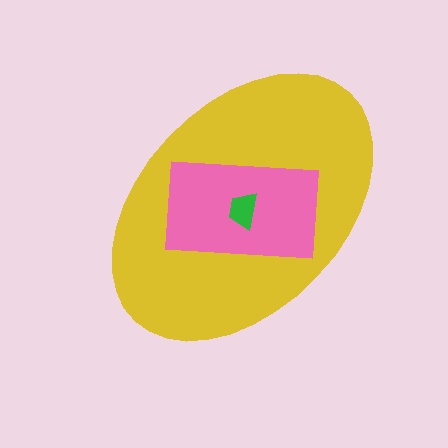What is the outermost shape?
The yellow ellipse.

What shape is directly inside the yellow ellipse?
The pink rectangle.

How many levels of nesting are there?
3.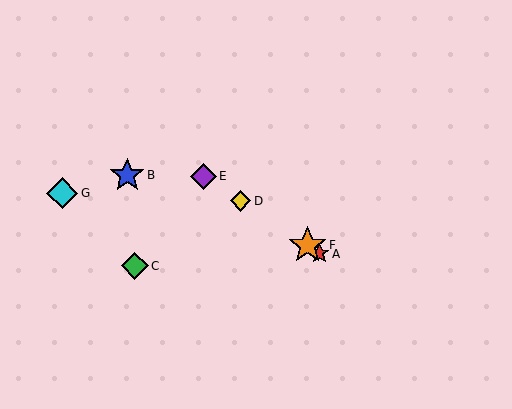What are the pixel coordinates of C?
Object C is at (135, 266).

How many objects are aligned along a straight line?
4 objects (A, D, E, F) are aligned along a straight line.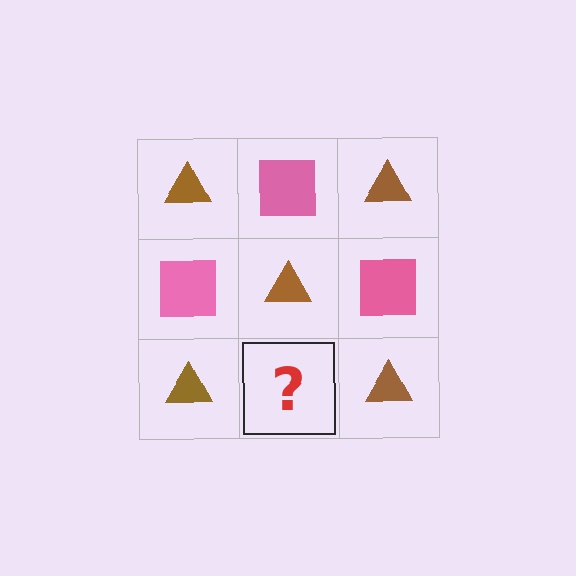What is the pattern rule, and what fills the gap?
The rule is that it alternates brown triangle and pink square in a checkerboard pattern. The gap should be filled with a pink square.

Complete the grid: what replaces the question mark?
The question mark should be replaced with a pink square.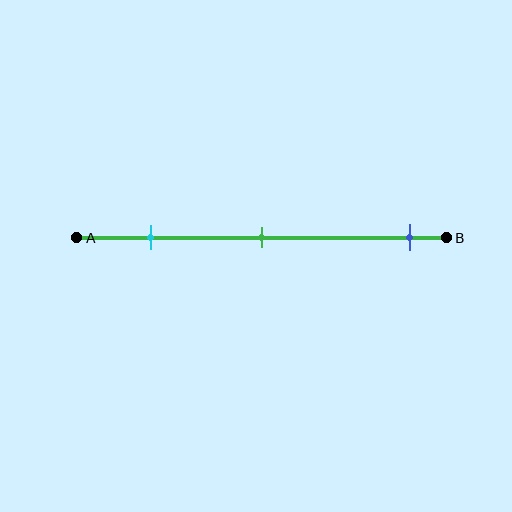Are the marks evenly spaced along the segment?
No, the marks are not evenly spaced.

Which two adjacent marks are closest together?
The cyan and green marks are the closest adjacent pair.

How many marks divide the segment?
There are 3 marks dividing the segment.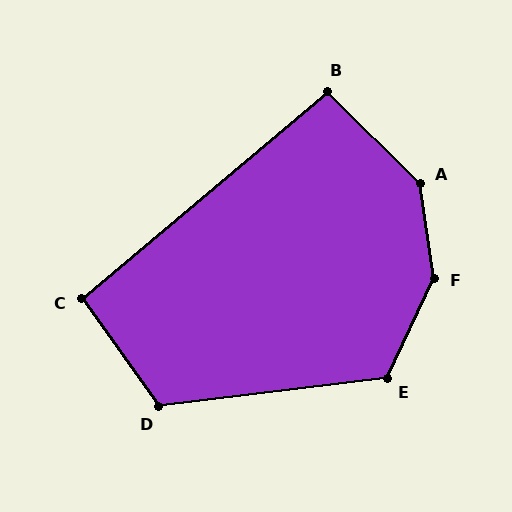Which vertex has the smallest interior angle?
C, at approximately 95 degrees.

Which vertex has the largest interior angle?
F, at approximately 147 degrees.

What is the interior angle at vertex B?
Approximately 95 degrees (approximately right).